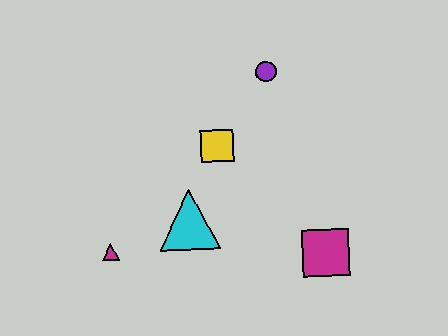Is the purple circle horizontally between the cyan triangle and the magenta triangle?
No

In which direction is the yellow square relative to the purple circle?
The yellow square is below the purple circle.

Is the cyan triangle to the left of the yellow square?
Yes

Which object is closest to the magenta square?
The cyan triangle is closest to the magenta square.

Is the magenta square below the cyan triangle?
Yes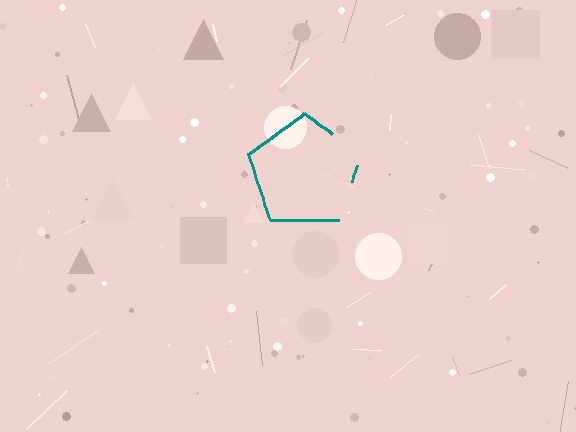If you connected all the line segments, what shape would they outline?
They would outline a pentagon.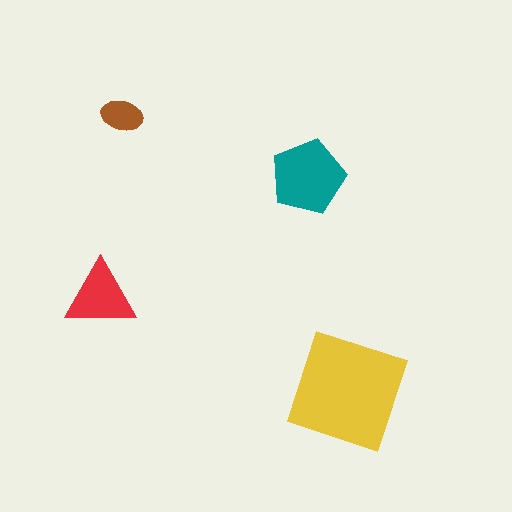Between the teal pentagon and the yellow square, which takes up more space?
The yellow square.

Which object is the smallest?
The brown ellipse.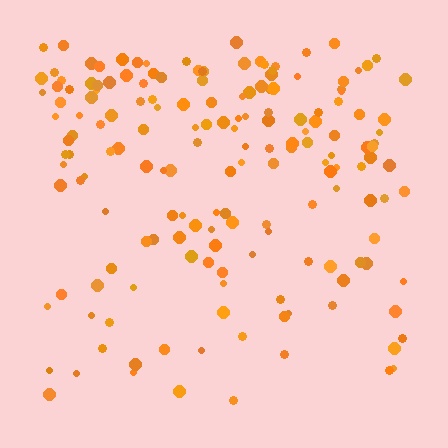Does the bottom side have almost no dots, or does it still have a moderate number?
Still a moderate number, just noticeably fewer than the top.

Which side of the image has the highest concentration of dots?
The top.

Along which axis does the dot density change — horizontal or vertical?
Vertical.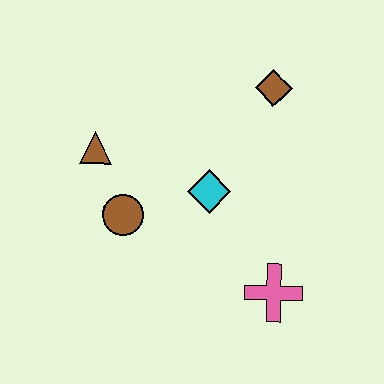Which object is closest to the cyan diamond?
The brown circle is closest to the cyan diamond.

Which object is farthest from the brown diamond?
The pink cross is farthest from the brown diamond.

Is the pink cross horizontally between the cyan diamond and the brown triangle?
No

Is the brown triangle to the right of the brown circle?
No